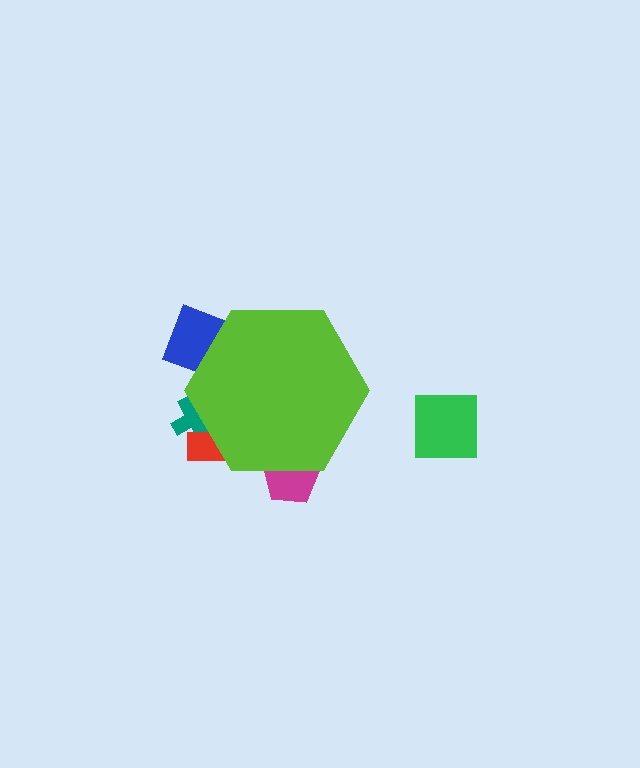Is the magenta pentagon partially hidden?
Yes, the magenta pentagon is partially hidden behind the lime hexagon.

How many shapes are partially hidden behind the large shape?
4 shapes are partially hidden.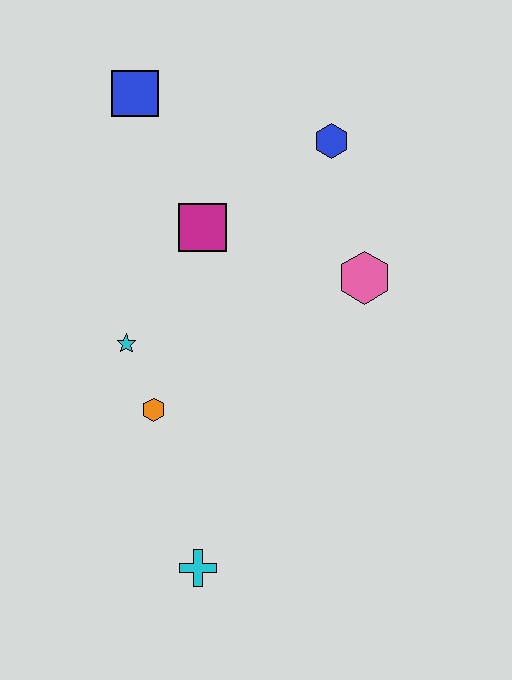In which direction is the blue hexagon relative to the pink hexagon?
The blue hexagon is above the pink hexagon.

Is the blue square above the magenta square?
Yes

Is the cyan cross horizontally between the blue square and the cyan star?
No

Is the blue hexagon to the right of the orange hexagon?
Yes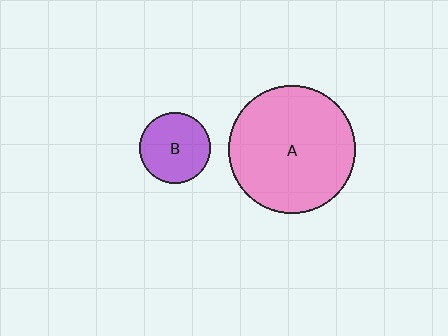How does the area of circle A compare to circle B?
Approximately 3.3 times.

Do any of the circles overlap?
No, none of the circles overlap.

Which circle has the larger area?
Circle A (pink).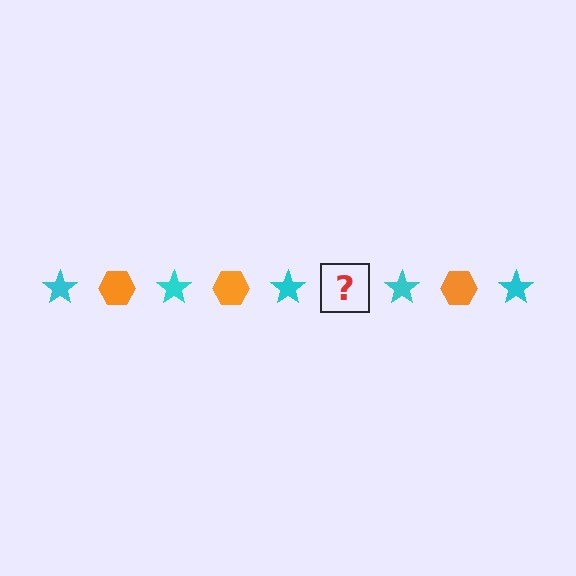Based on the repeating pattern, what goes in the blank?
The blank should be an orange hexagon.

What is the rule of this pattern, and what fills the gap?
The rule is that the pattern alternates between cyan star and orange hexagon. The gap should be filled with an orange hexagon.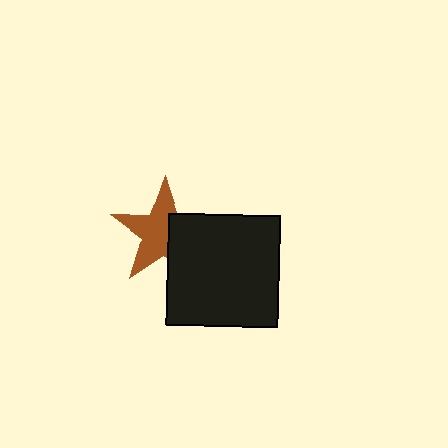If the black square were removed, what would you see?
You would see the complete brown star.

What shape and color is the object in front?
The object in front is a black square.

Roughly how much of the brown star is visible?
About half of it is visible (roughly 60%).